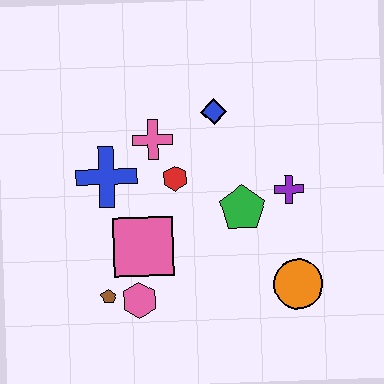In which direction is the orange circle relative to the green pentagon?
The orange circle is below the green pentagon.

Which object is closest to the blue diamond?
The pink cross is closest to the blue diamond.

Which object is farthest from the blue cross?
The orange circle is farthest from the blue cross.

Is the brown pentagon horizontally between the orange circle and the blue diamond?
No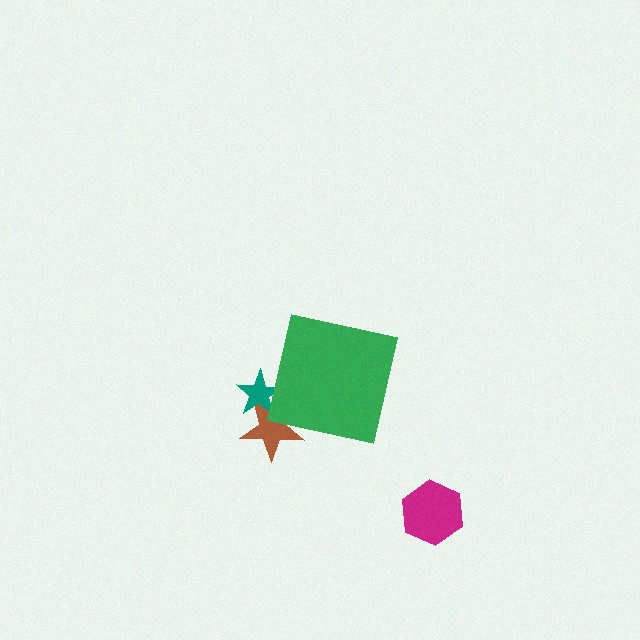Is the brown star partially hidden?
Yes, the brown star is partially hidden behind the green square.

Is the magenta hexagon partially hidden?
No, the magenta hexagon is fully visible.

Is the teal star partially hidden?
Yes, the teal star is partially hidden behind the green square.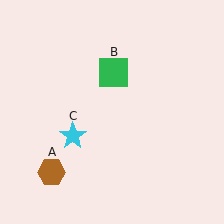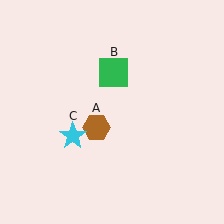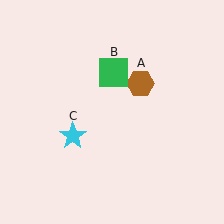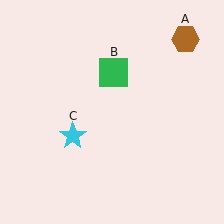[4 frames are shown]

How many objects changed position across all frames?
1 object changed position: brown hexagon (object A).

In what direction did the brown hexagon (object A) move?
The brown hexagon (object A) moved up and to the right.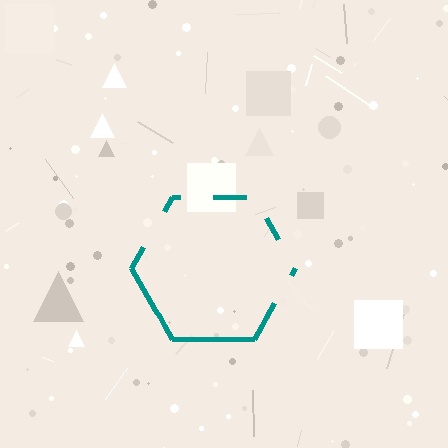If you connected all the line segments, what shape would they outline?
They would outline a hexagon.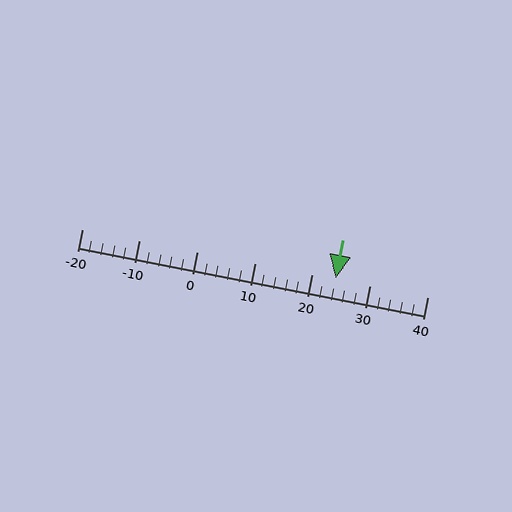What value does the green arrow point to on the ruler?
The green arrow points to approximately 24.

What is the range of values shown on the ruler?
The ruler shows values from -20 to 40.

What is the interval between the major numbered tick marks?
The major tick marks are spaced 10 units apart.